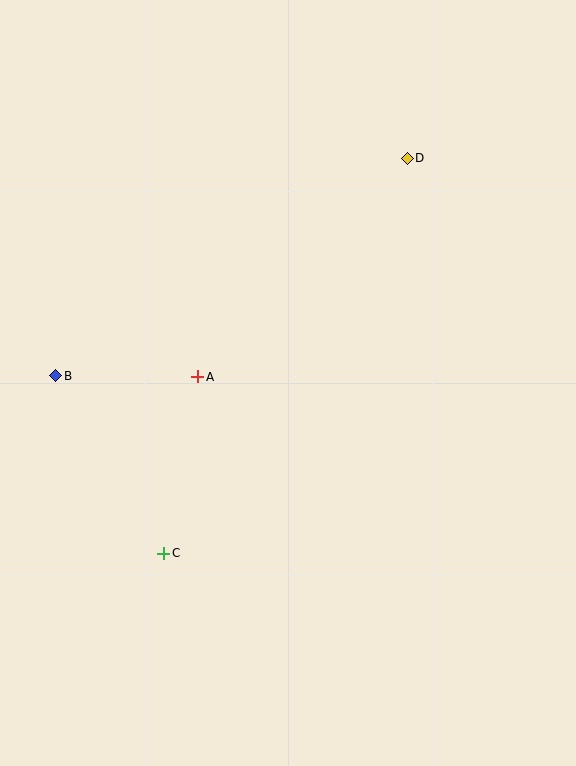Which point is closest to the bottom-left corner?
Point C is closest to the bottom-left corner.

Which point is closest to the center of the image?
Point A at (198, 377) is closest to the center.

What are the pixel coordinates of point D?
Point D is at (407, 158).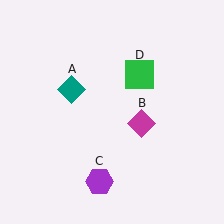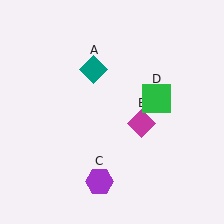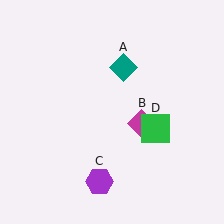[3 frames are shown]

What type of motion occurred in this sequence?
The teal diamond (object A), green square (object D) rotated clockwise around the center of the scene.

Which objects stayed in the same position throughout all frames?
Magenta diamond (object B) and purple hexagon (object C) remained stationary.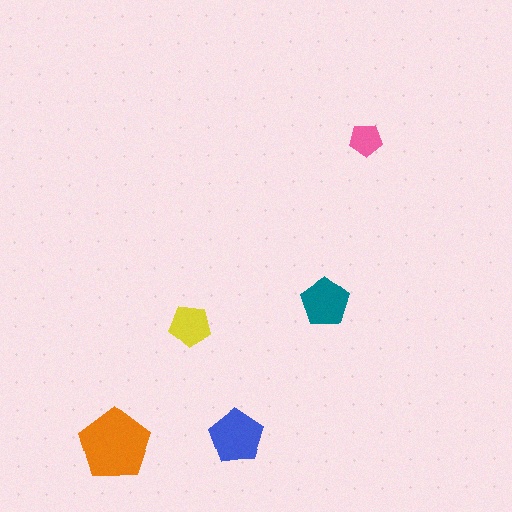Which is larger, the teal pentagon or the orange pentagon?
The orange one.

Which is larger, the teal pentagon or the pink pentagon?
The teal one.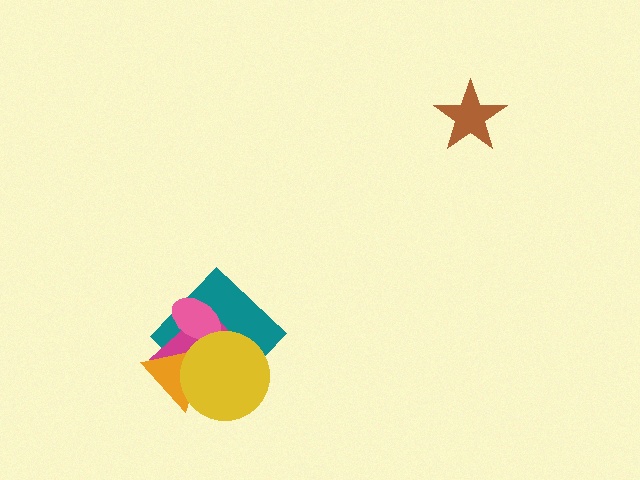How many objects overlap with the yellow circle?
4 objects overlap with the yellow circle.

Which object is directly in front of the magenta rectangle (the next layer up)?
The pink ellipse is directly in front of the magenta rectangle.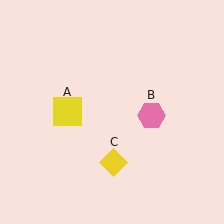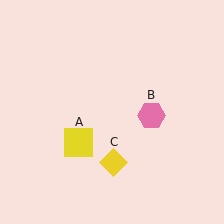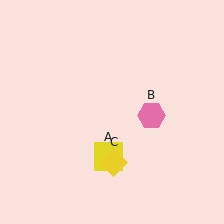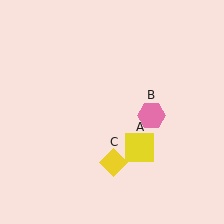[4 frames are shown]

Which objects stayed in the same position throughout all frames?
Pink hexagon (object B) and yellow diamond (object C) remained stationary.